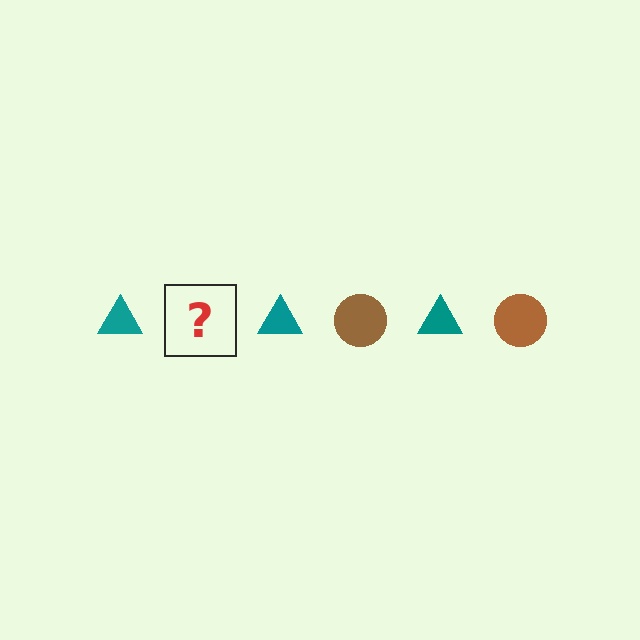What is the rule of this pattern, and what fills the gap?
The rule is that the pattern alternates between teal triangle and brown circle. The gap should be filled with a brown circle.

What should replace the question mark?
The question mark should be replaced with a brown circle.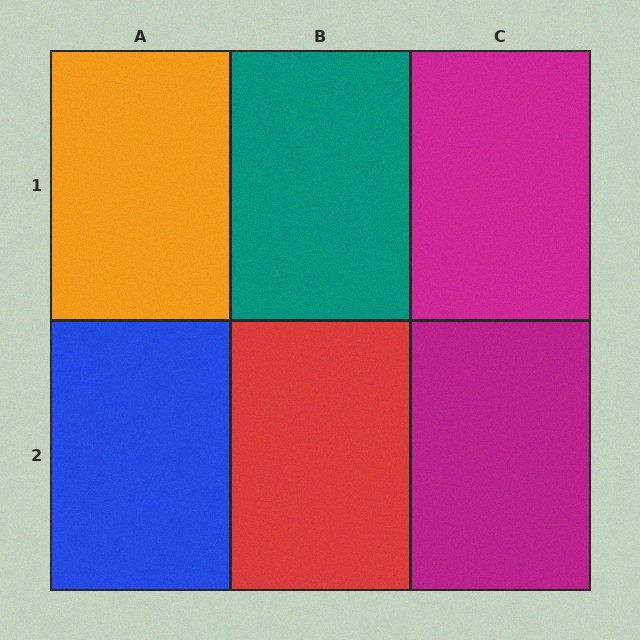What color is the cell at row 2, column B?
Red.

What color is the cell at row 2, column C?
Magenta.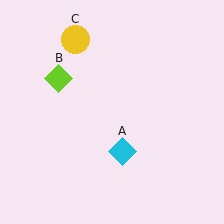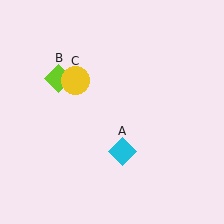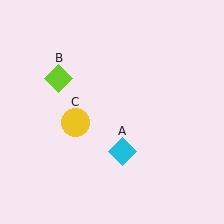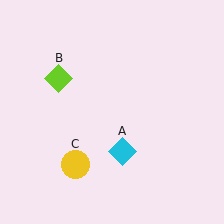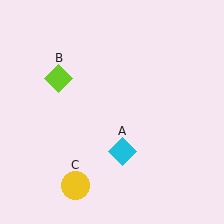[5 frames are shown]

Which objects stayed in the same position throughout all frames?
Cyan diamond (object A) and lime diamond (object B) remained stationary.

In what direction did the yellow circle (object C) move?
The yellow circle (object C) moved down.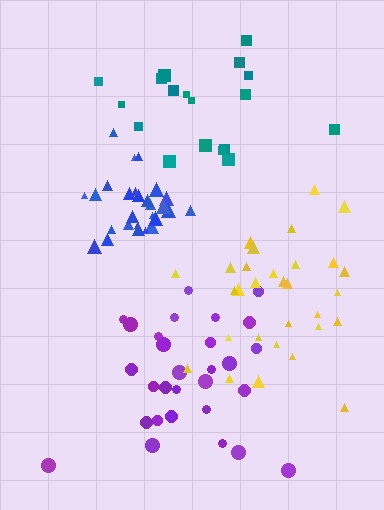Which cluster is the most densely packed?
Blue.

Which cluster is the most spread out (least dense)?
Teal.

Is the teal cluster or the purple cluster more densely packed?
Purple.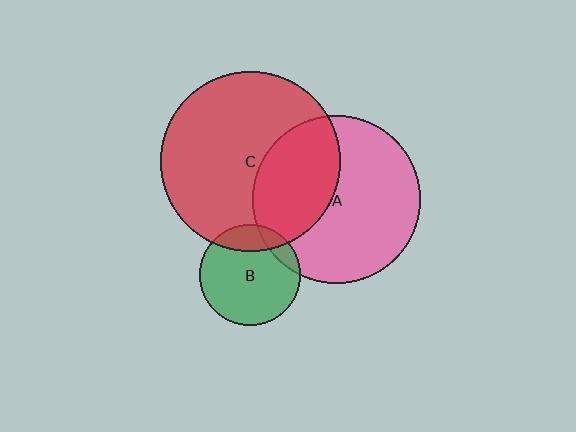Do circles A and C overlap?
Yes.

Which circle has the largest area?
Circle C (red).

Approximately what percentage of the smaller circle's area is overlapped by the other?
Approximately 35%.